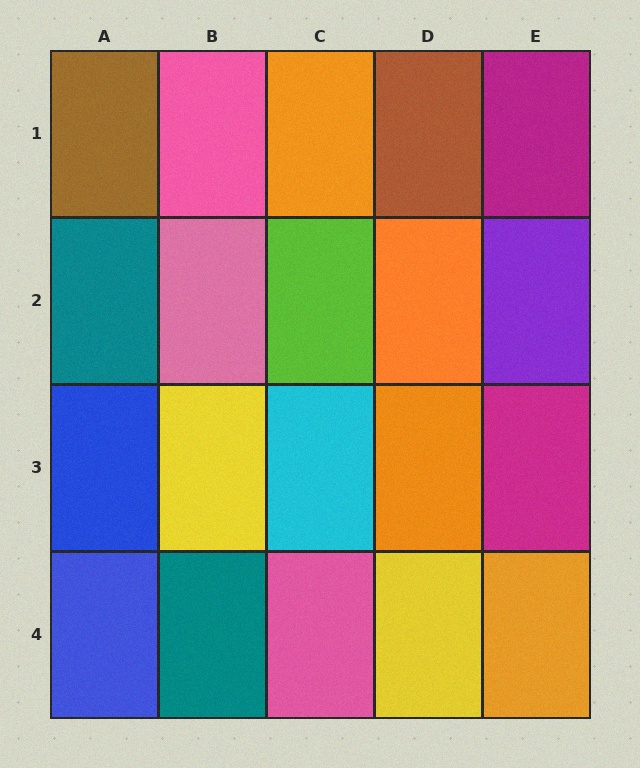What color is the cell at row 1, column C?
Orange.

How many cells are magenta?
2 cells are magenta.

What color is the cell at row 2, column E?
Purple.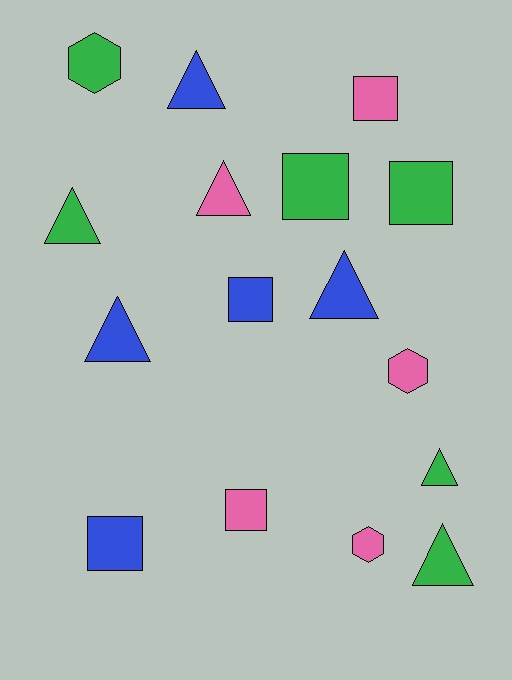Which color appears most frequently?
Green, with 6 objects.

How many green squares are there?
There are 2 green squares.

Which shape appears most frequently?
Triangle, with 7 objects.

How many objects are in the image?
There are 16 objects.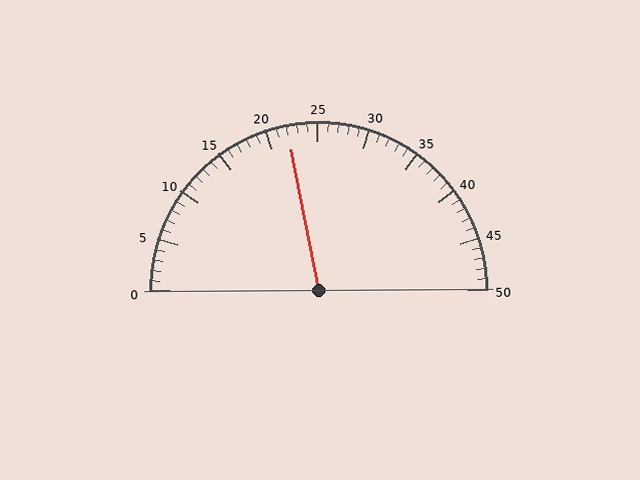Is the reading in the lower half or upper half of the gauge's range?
The reading is in the lower half of the range (0 to 50).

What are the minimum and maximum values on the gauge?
The gauge ranges from 0 to 50.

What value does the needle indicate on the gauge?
The needle indicates approximately 22.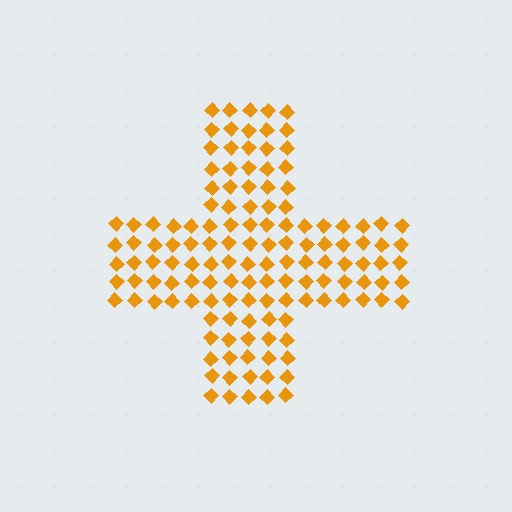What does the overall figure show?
The overall figure shows a cross.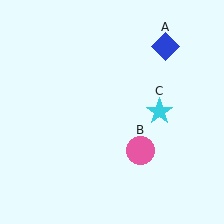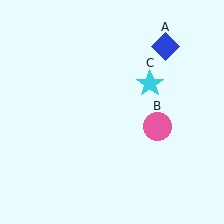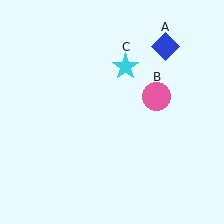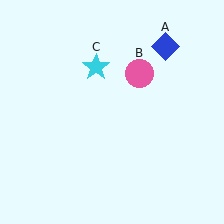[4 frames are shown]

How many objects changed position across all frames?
2 objects changed position: pink circle (object B), cyan star (object C).